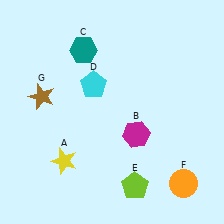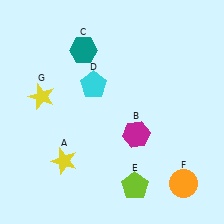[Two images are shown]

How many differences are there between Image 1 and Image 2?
There is 1 difference between the two images.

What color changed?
The star (G) changed from brown in Image 1 to yellow in Image 2.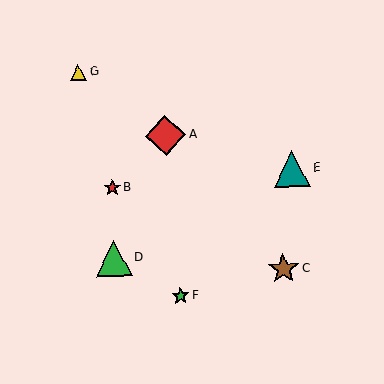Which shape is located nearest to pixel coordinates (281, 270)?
The brown star (labeled C) at (284, 269) is nearest to that location.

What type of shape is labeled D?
Shape D is a green triangle.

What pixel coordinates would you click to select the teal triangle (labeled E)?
Click at (292, 169) to select the teal triangle E.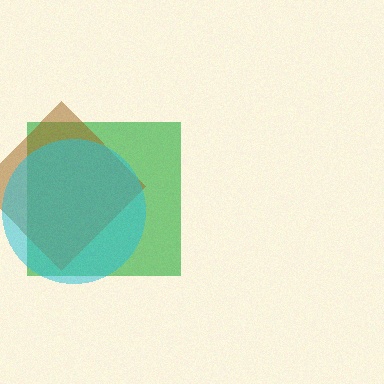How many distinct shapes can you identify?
There are 3 distinct shapes: a green square, a brown diamond, a cyan circle.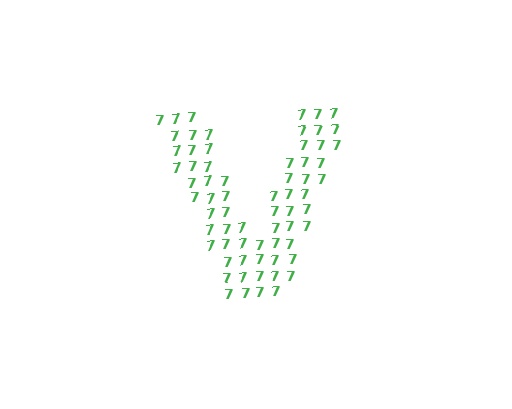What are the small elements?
The small elements are digit 7's.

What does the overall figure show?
The overall figure shows the letter V.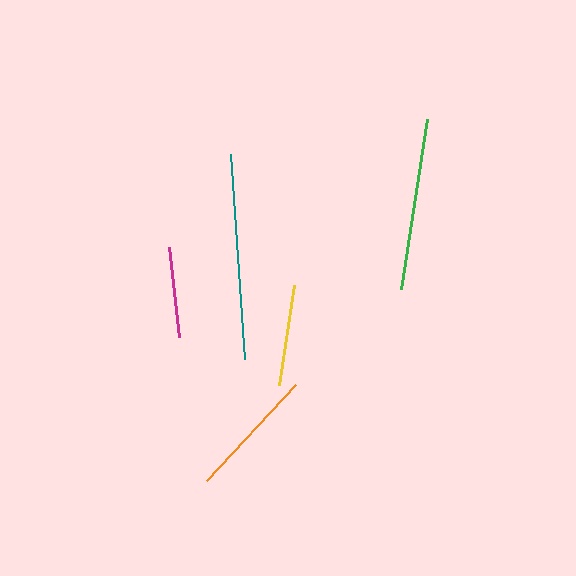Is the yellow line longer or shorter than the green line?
The green line is longer than the yellow line.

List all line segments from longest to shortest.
From longest to shortest: teal, green, orange, yellow, magenta.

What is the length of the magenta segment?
The magenta segment is approximately 91 pixels long.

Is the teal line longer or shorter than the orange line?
The teal line is longer than the orange line.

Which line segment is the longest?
The teal line is the longest at approximately 205 pixels.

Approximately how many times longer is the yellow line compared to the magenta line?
The yellow line is approximately 1.1 times the length of the magenta line.